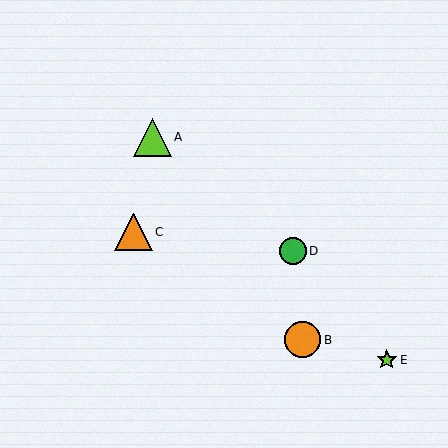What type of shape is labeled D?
Shape D is a green circle.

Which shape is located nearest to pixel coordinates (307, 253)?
The green circle (labeled D) at (293, 251) is nearest to that location.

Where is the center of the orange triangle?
The center of the orange triangle is at (133, 232).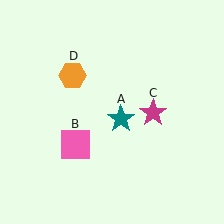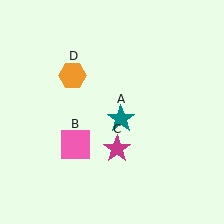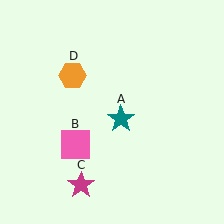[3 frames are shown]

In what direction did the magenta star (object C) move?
The magenta star (object C) moved down and to the left.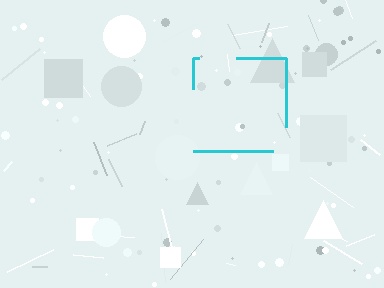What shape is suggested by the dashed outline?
The dashed outline suggests a square.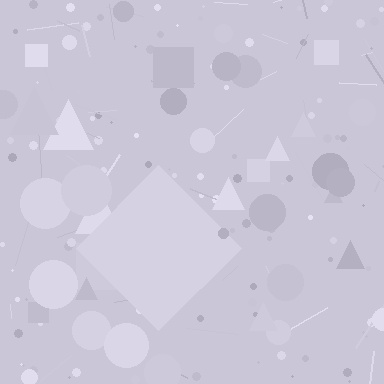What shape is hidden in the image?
A diamond is hidden in the image.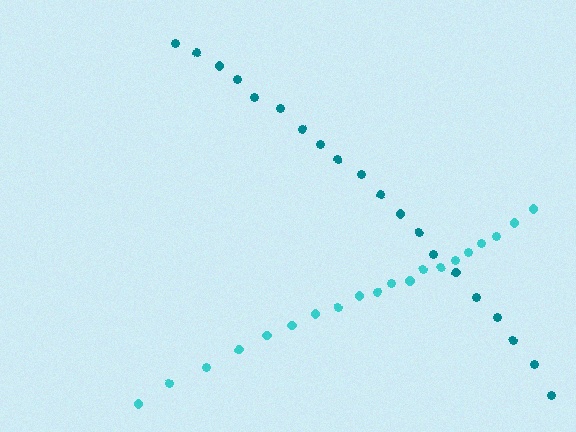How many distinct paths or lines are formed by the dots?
There are 2 distinct paths.